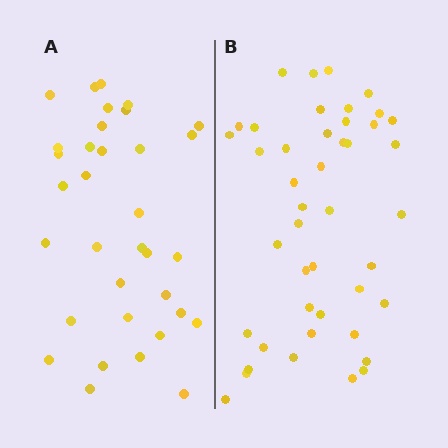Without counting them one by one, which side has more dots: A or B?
Region B (the right region) has more dots.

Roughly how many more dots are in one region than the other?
Region B has roughly 10 or so more dots than region A.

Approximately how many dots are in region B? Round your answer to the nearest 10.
About 40 dots. (The exact count is 44, which rounds to 40.)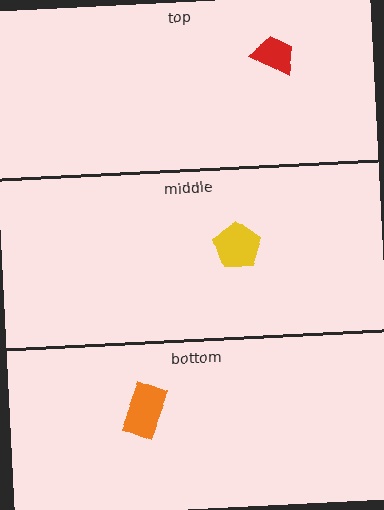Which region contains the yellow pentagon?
The middle region.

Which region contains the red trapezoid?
The top region.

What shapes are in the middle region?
The yellow pentagon.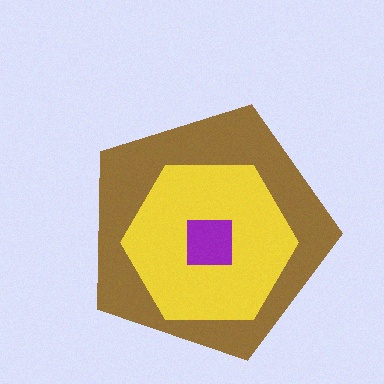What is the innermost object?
The purple square.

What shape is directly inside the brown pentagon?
The yellow hexagon.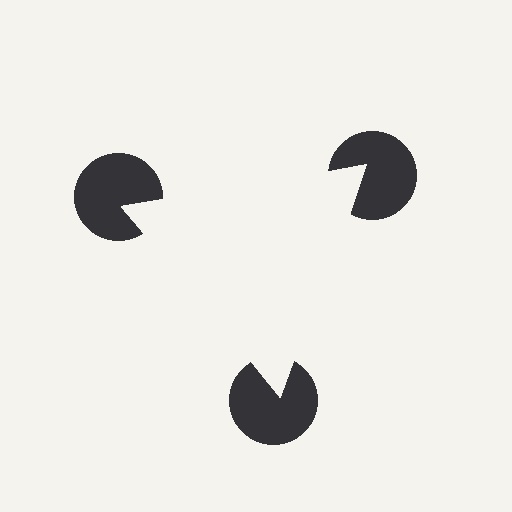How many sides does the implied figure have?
3 sides.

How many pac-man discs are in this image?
There are 3 — one at each vertex of the illusory triangle.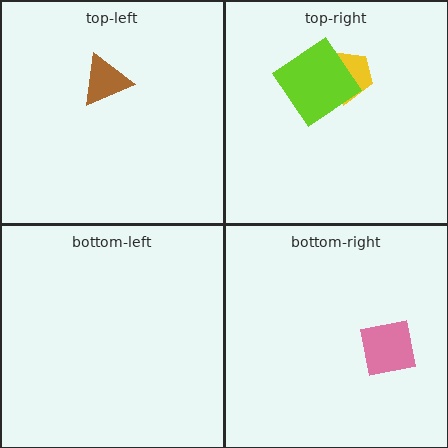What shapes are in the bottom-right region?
The pink square.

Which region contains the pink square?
The bottom-right region.